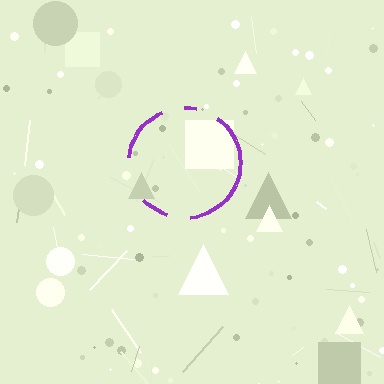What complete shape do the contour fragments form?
The contour fragments form a circle.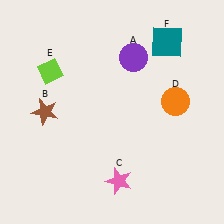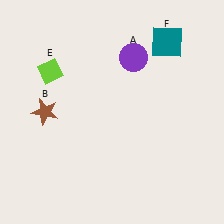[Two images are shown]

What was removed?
The orange circle (D), the pink star (C) were removed in Image 2.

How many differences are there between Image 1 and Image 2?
There are 2 differences between the two images.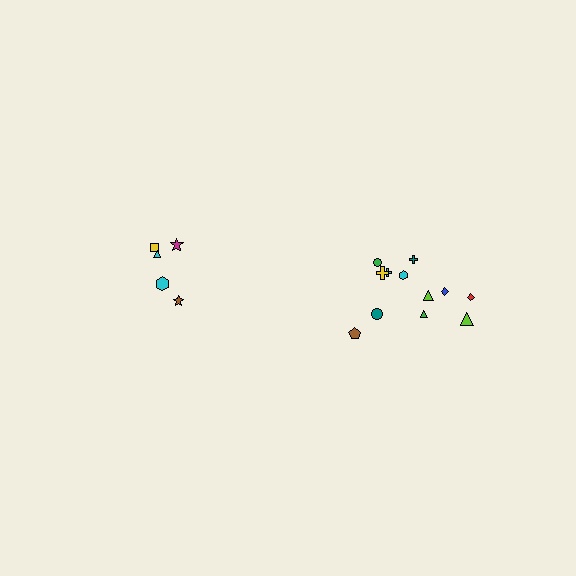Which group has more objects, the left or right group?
The right group.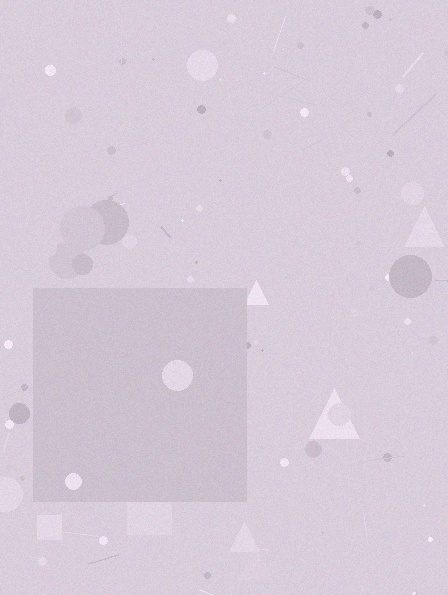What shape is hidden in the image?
A square is hidden in the image.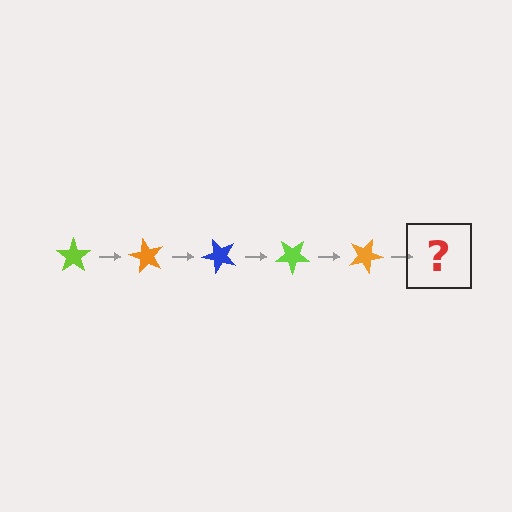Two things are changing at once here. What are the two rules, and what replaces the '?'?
The two rules are that it rotates 60 degrees each step and the color cycles through lime, orange, and blue. The '?' should be a blue star, rotated 300 degrees from the start.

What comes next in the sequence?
The next element should be a blue star, rotated 300 degrees from the start.